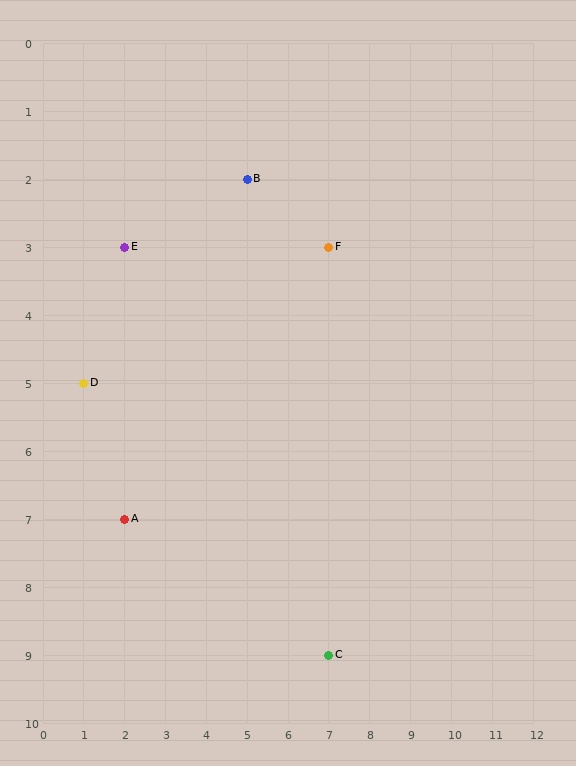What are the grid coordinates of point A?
Point A is at grid coordinates (2, 7).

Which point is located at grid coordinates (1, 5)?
Point D is at (1, 5).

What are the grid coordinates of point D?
Point D is at grid coordinates (1, 5).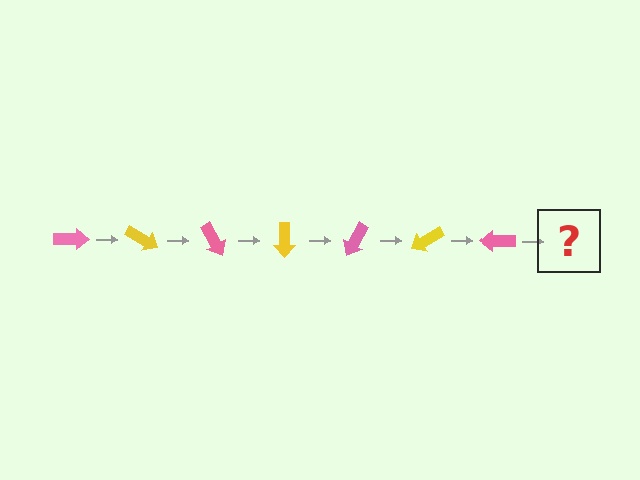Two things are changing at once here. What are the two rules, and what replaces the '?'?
The two rules are that it rotates 30 degrees each step and the color cycles through pink and yellow. The '?' should be a yellow arrow, rotated 210 degrees from the start.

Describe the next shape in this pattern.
It should be a yellow arrow, rotated 210 degrees from the start.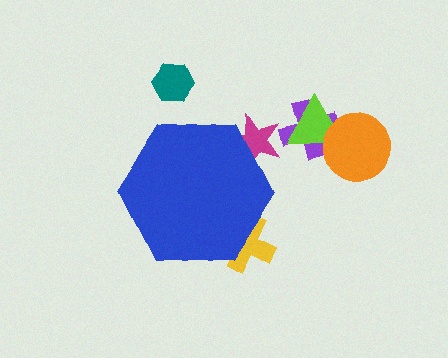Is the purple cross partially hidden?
No, the purple cross is fully visible.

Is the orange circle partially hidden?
No, the orange circle is fully visible.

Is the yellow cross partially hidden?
Yes, the yellow cross is partially hidden behind the blue hexagon.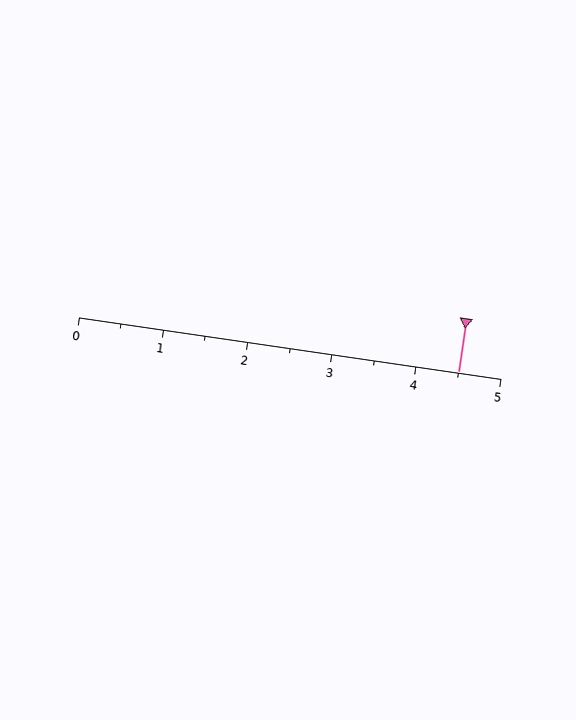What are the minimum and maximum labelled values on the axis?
The axis runs from 0 to 5.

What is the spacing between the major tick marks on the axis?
The major ticks are spaced 1 apart.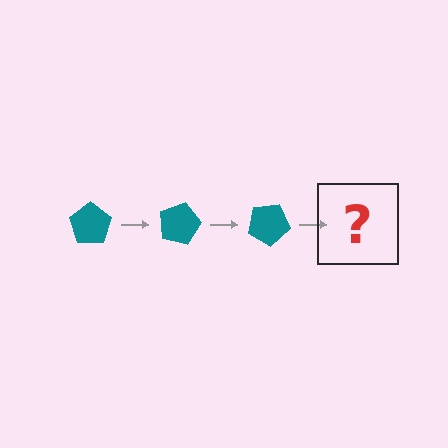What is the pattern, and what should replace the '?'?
The pattern is that the pentagon rotates 15 degrees each step. The '?' should be a teal pentagon rotated 45 degrees.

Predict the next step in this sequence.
The next step is a teal pentagon rotated 45 degrees.